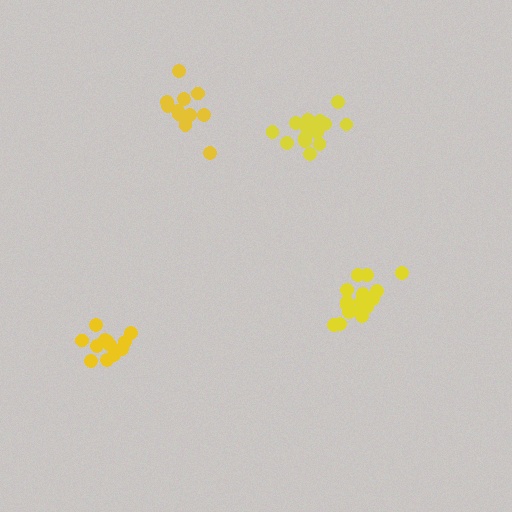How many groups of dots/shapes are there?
There are 4 groups.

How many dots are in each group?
Group 1: 12 dots, Group 2: 15 dots, Group 3: 17 dots, Group 4: 12 dots (56 total).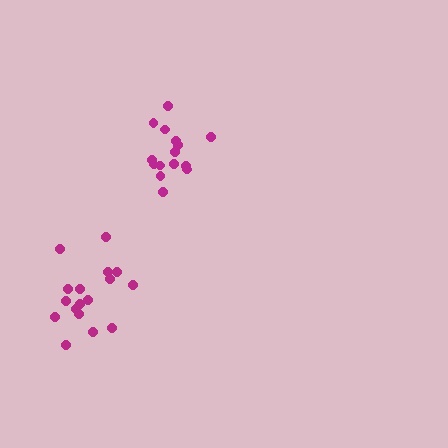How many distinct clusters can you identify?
There are 2 distinct clusters.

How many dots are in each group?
Group 1: 15 dots, Group 2: 17 dots (32 total).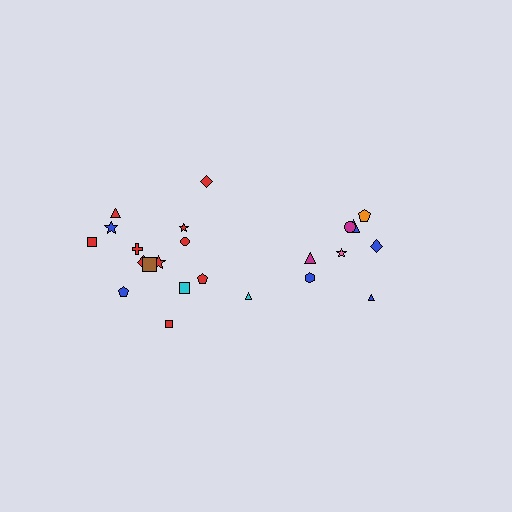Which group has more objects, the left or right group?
The left group.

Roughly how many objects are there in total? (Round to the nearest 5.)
Roughly 25 objects in total.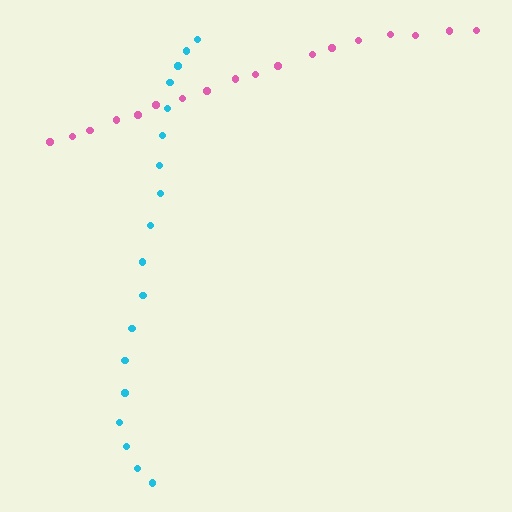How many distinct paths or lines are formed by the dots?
There are 2 distinct paths.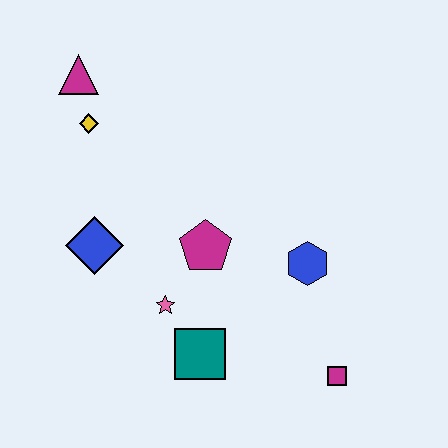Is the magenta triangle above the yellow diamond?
Yes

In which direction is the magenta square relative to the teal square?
The magenta square is to the right of the teal square.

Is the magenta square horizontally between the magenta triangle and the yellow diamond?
No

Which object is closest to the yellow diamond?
The magenta triangle is closest to the yellow diamond.